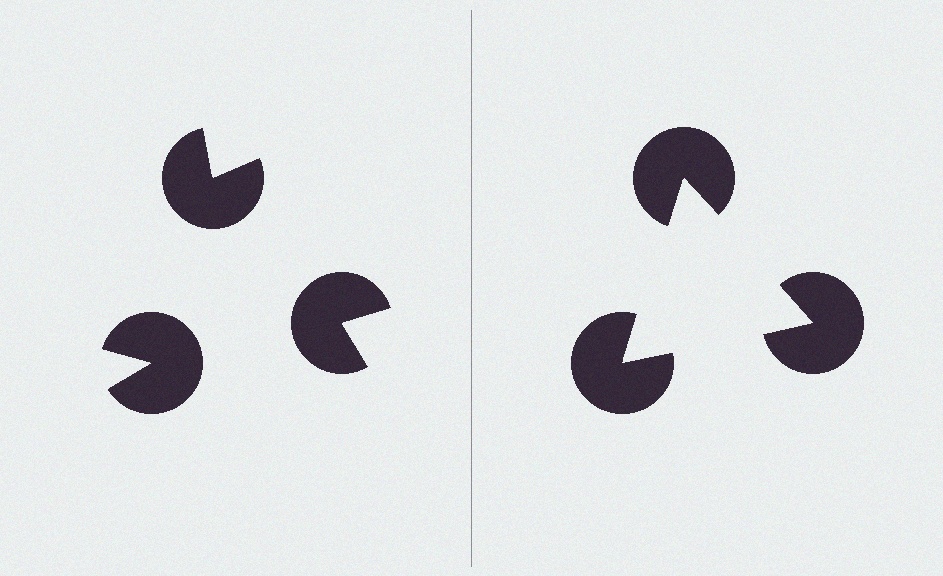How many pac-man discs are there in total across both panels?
6 — 3 on each side.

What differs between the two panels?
The pac-man discs are positioned identically on both sides; only the wedge orientations differ. On the right they align to a triangle; on the left they are misaligned.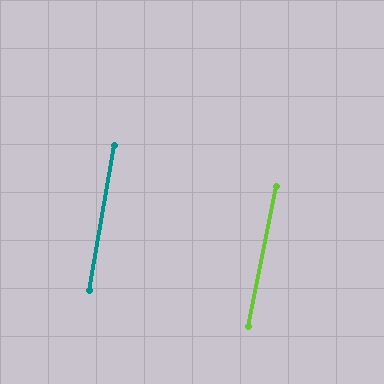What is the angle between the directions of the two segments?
Approximately 1 degree.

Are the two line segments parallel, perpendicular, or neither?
Parallel — their directions differ by only 1.3°.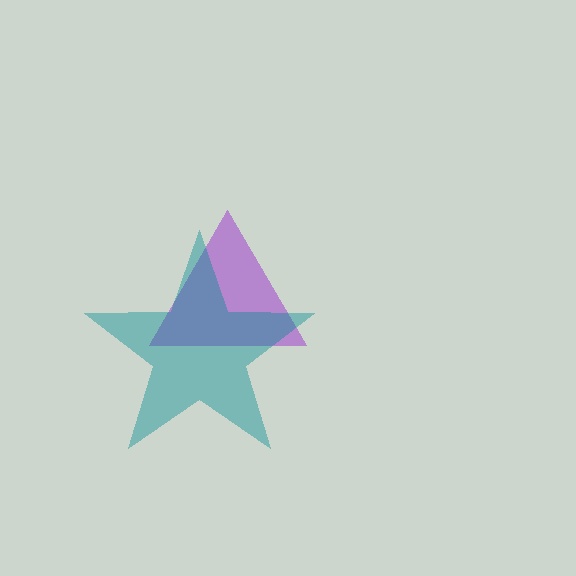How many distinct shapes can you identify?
There are 2 distinct shapes: a purple triangle, a teal star.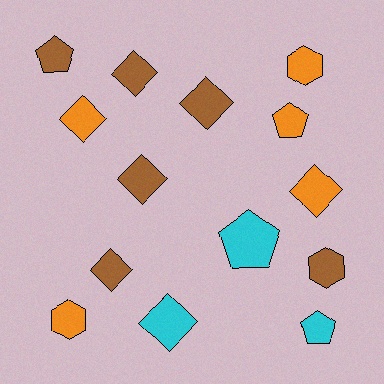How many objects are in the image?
There are 14 objects.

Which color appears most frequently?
Brown, with 6 objects.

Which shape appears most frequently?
Diamond, with 7 objects.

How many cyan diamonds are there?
There is 1 cyan diamond.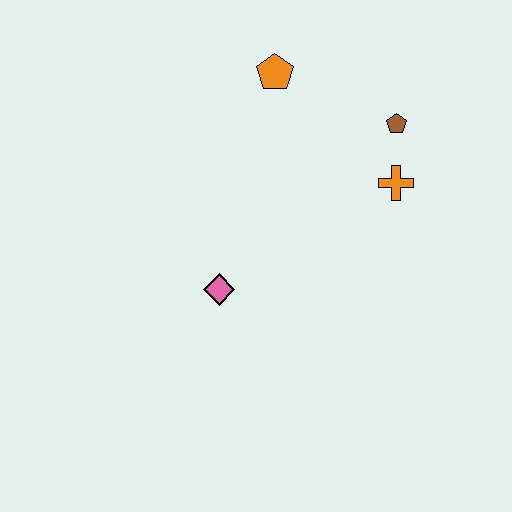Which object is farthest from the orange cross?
The pink diamond is farthest from the orange cross.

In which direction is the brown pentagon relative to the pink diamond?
The brown pentagon is to the right of the pink diamond.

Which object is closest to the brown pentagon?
The orange cross is closest to the brown pentagon.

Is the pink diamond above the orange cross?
No